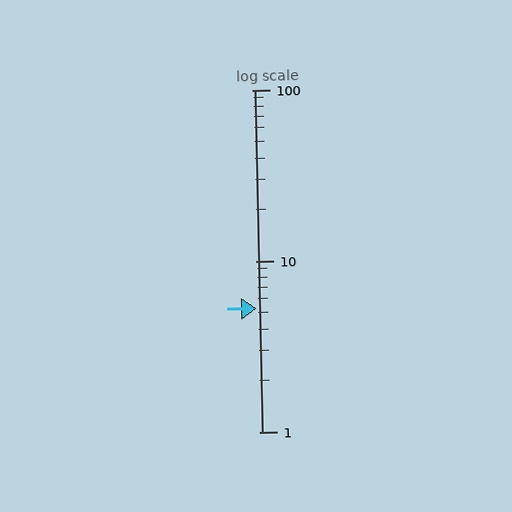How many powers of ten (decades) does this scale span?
The scale spans 2 decades, from 1 to 100.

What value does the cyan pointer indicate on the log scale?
The pointer indicates approximately 5.3.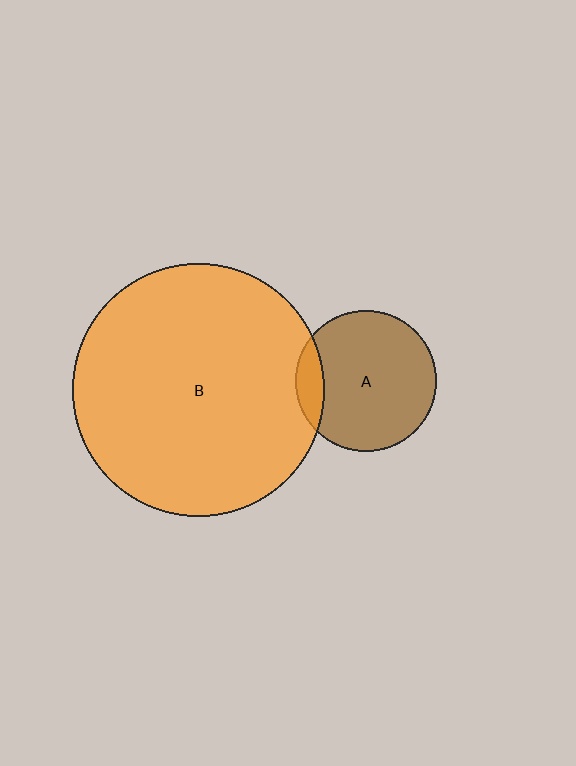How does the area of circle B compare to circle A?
Approximately 3.2 times.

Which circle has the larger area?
Circle B (orange).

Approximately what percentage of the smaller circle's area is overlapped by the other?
Approximately 10%.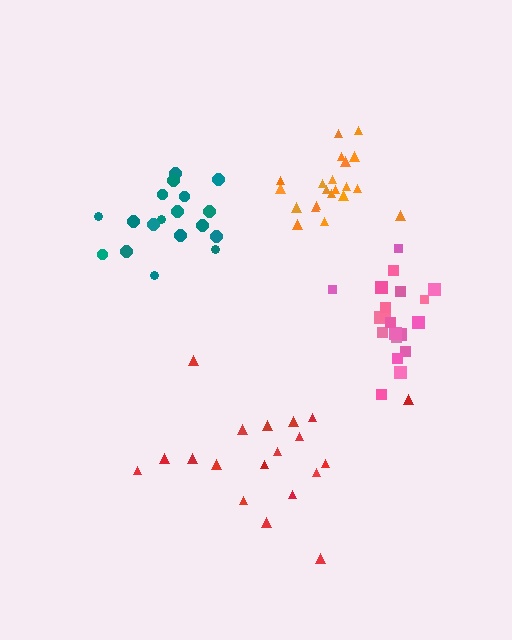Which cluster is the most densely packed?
Orange.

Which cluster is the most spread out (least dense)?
Red.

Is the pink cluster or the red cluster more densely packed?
Pink.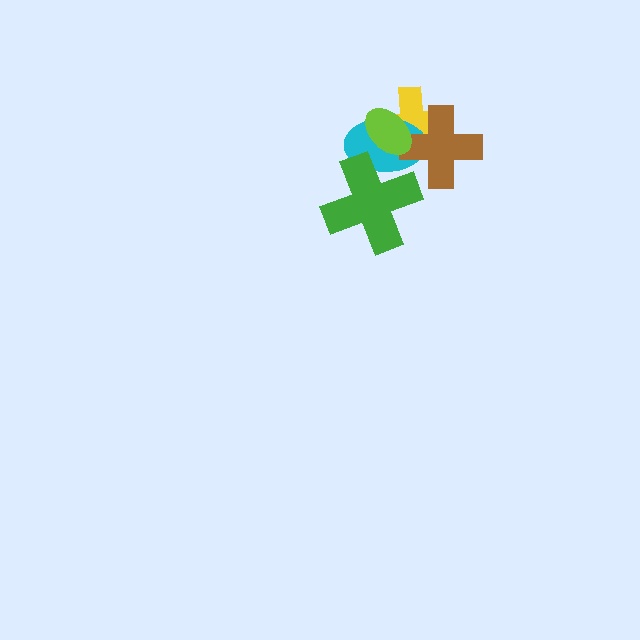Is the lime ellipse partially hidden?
No, no other shape covers it.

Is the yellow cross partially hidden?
Yes, it is partially covered by another shape.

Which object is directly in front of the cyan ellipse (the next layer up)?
The brown cross is directly in front of the cyan ellipse.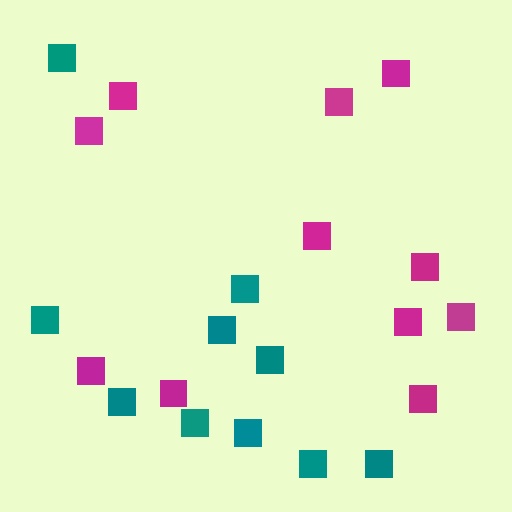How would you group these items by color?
There are 2 groups: one group of teal squares (10) and one group of magenta squares (11).